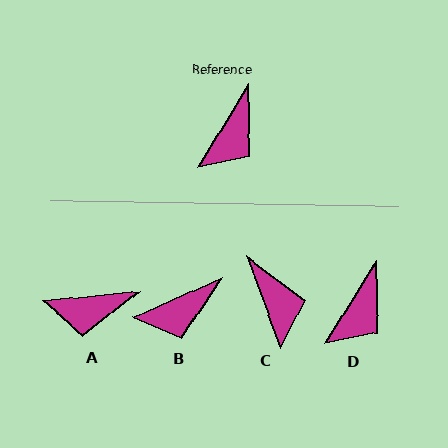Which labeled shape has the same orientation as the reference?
D.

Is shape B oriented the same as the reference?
No, it is off by about 35 degrees.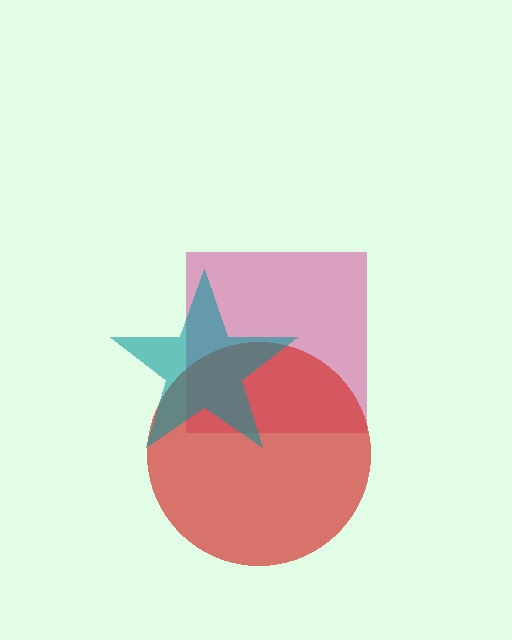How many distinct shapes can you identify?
There are 3 distinct shapes: a magenta square, a red circle, a teal star.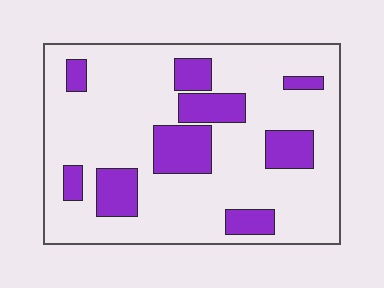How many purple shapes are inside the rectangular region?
9.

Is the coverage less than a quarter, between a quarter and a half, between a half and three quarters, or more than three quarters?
Less than a quarter.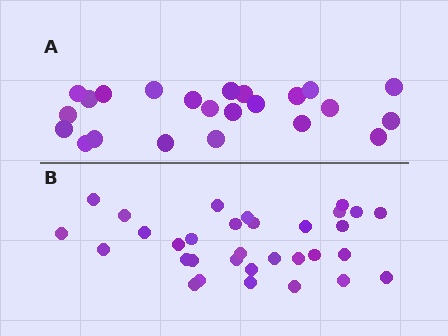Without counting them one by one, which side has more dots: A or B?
Region B (the bottom region) has more dots.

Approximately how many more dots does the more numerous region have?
Region B has roughly 8 or so more dots than region A.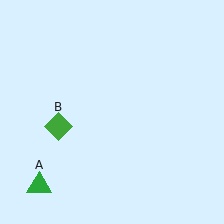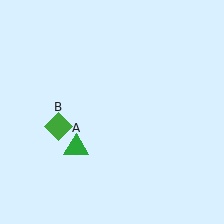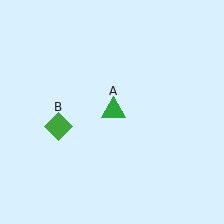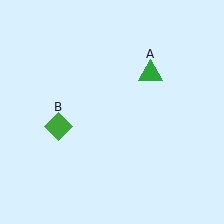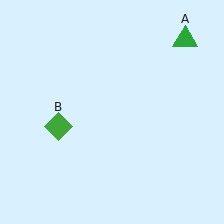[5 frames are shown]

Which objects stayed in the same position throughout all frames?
Green diamond (object B) remained stationary.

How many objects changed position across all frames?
1 object changed position: green triangle (object A).